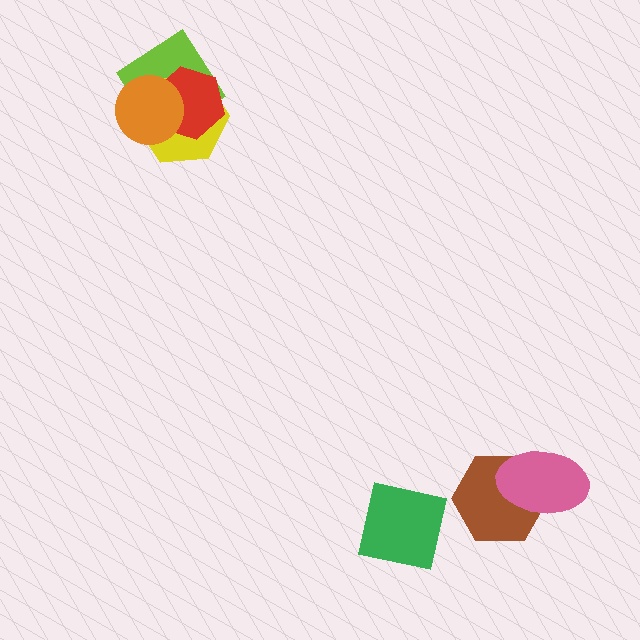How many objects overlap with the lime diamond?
3 objects overlap with the lime diamond.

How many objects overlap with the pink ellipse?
1 object overlaps with the pink ellipse.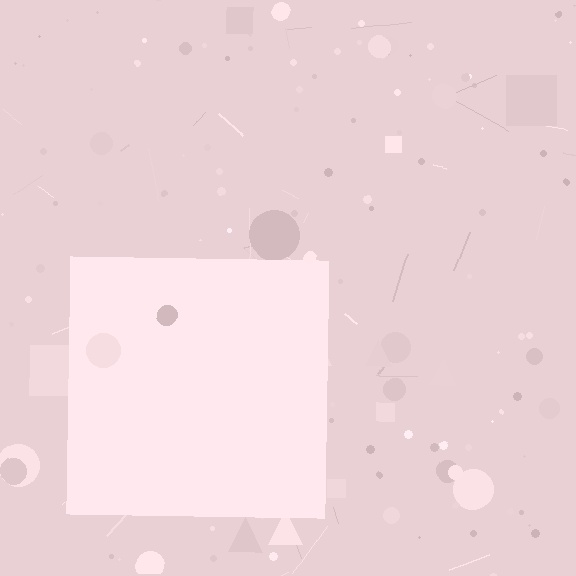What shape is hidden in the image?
A square is hidden in the image.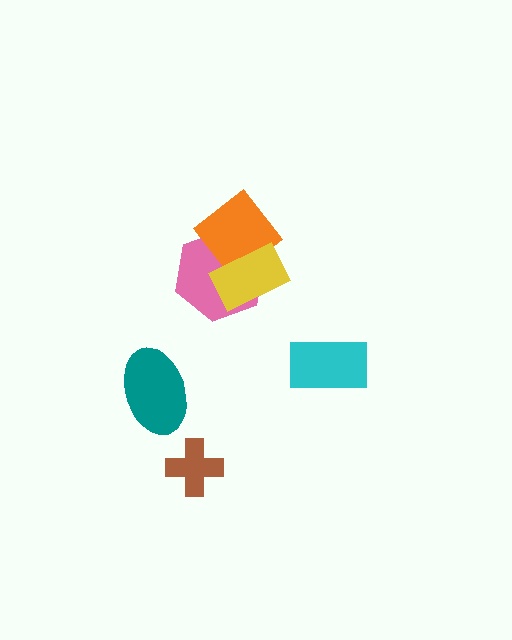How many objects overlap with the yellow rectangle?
2 objects overlap with the yellow rectangle.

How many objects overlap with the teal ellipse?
0 objects overlap with the teal ellipse.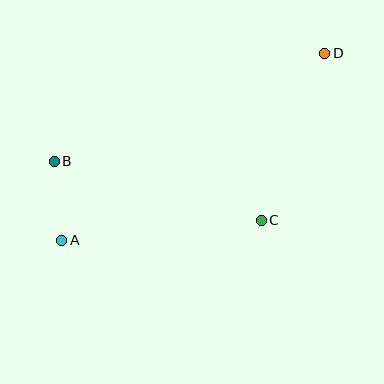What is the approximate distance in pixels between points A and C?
The distance between A and C is approximately 200 pixels.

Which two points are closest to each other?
Points A and B are closest to each other.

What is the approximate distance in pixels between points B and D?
The distance between B and D is approximately 291 pixels.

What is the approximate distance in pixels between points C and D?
The distance between C and D is approximately 179 pixels.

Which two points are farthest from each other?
Points A and D are farthest from each other.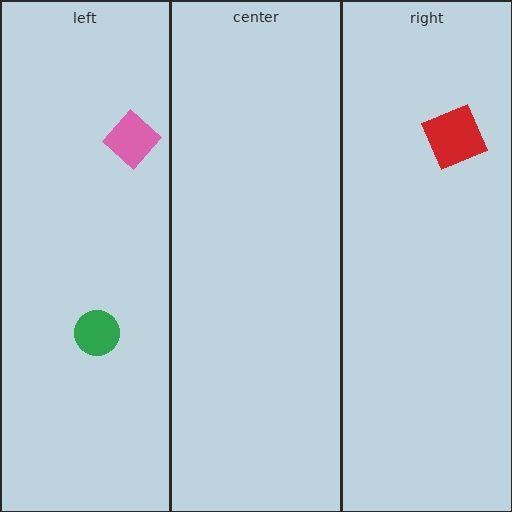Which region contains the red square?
The right region.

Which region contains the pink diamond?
The left region.